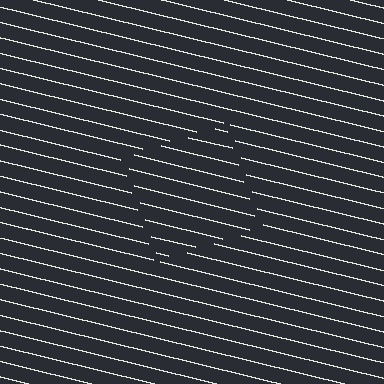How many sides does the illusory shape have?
4 sides — the line-ends trace a square.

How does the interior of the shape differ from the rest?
The interior of the shape contains the same grating, shifted by half a period — the contour is defined by the phase discontinuity where line-ends from the inner and outer gratings abut.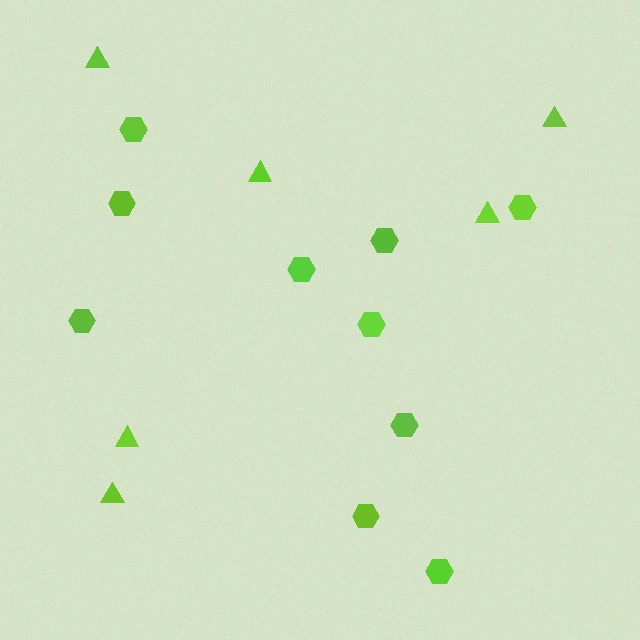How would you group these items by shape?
There are 2 groups: one group of hexagons (10) and one group of triangles (6).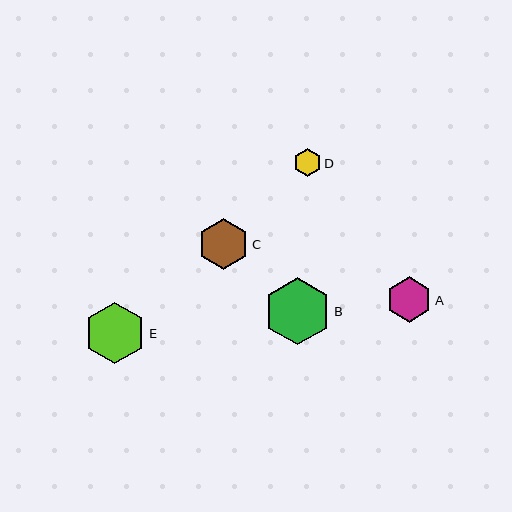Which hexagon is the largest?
Hexagon B is the largest with a size of approximately 67 pixels.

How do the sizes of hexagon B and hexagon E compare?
Hexagon B and hexagon E are approximately the same size.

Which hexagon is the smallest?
Hexagon D is the smallest with a size of approximately 28 pixels.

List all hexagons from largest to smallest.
From largest to smallest: B, E, C, A, D.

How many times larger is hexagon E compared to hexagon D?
Hexagon E is approximately 2.2 times the size of hexagon D.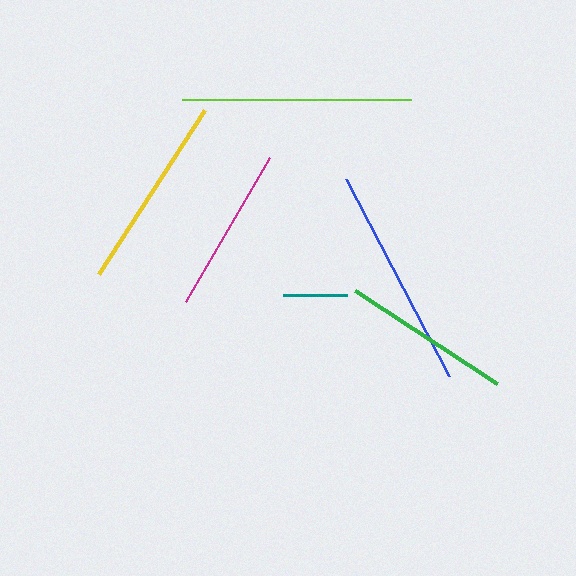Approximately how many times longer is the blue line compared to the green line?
The blue line is approximately 1.3 times the length of the green line.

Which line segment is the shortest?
The teal line is the shortest at approximately 64 pixels.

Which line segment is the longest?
The lime line is the longest at approximately 229 pixels.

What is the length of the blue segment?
The blue segment is approximately 223 pixels long.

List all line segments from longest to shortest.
From longest to shortest: lime, blue, yellow, green, magenta, teal.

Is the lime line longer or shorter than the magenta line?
The lime line is longer than the magenta line.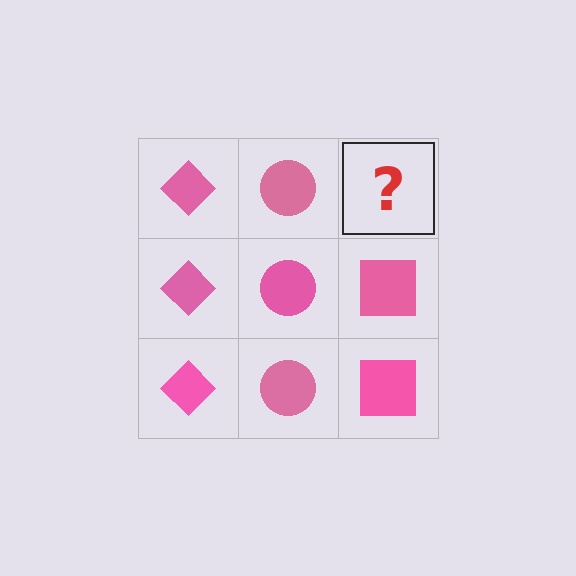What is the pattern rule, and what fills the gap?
The rule is that each column has a consistent shape. The gap should be filled with a pink square.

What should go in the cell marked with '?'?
The missing cell should contain a pink square.